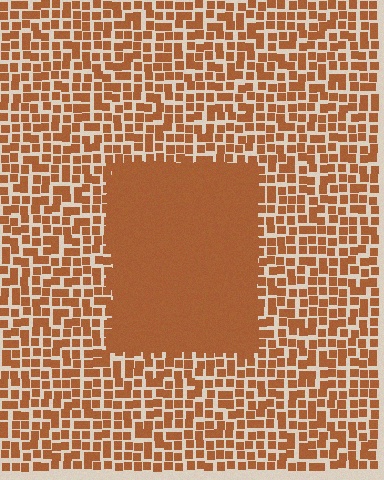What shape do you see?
I see a rectangle.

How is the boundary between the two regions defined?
The boundary is defined by a change in element density (approximately 2.7x ratio). All elements are the same color, size, and shape.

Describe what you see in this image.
The image contains small brown elements arranged at two different densities. A rectangle-shaped region is visible where the elements are more densely packed than the surrounding area.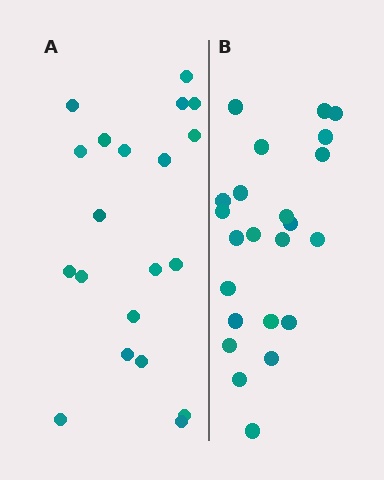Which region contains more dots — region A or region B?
Region B (the right region) has more dots.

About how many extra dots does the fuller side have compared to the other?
Region B has just a few more — roughly 2 or 3 more dots than region A.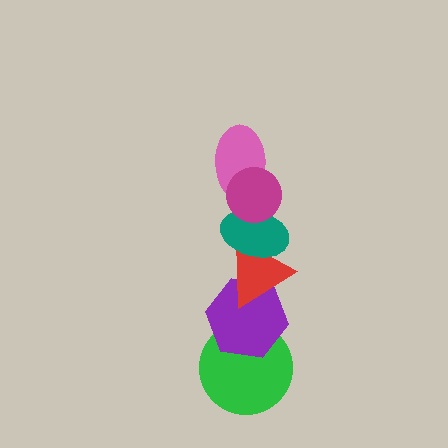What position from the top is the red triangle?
The red triangle is 4th from the top.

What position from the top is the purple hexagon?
The purple hexagon is 5th from the top.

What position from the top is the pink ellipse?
The pink ellipse is 2nd from the top.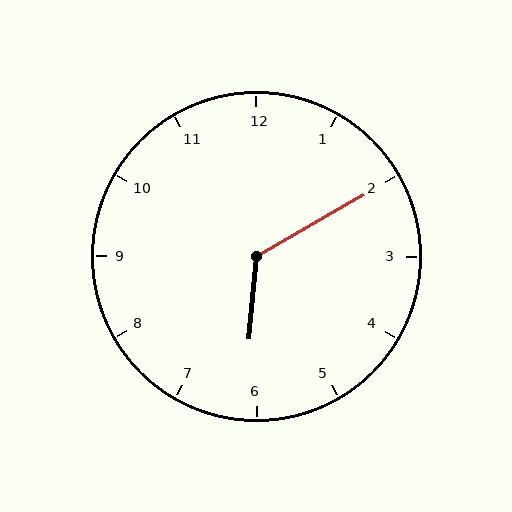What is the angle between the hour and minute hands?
Approximately 125 degrees.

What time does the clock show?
6:10.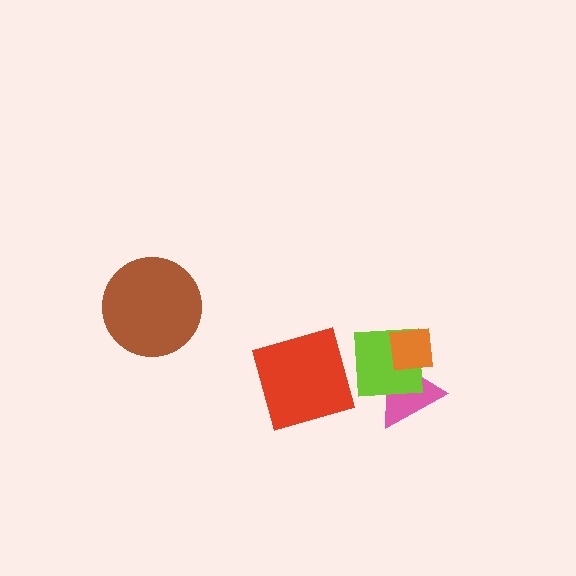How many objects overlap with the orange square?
2 objects overlap with the orange square.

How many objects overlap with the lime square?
2 objects overlap with the lime square.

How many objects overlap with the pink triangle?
2 objects overlap with the pink triangle.